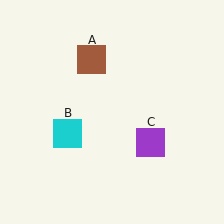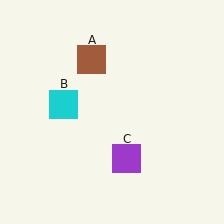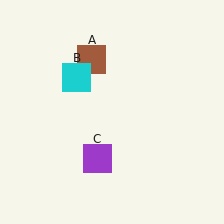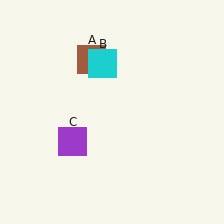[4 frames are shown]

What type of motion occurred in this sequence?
The cyan square (object B), purple square (object C) rotated clockwise around the center of the scene.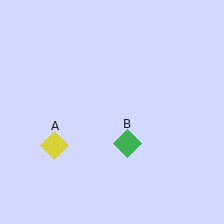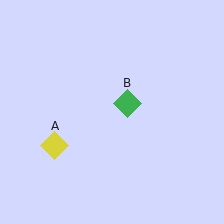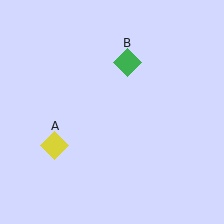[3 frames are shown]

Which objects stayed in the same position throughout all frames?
Yellow diamond (object A) remained stationary.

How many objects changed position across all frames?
1 object changed position: green diamond (object B).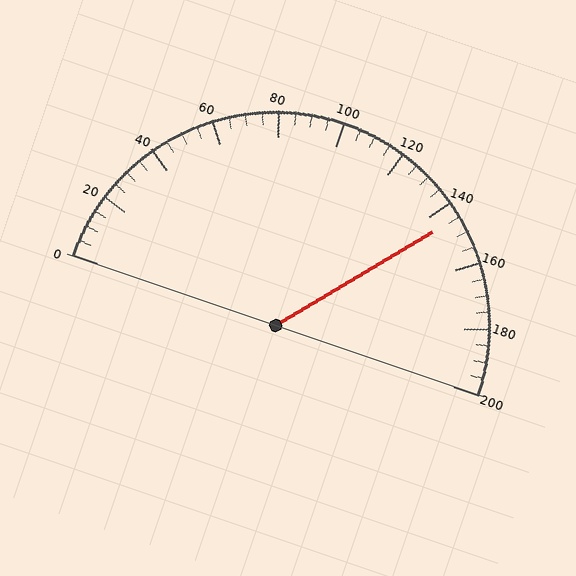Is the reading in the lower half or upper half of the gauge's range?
The reading is in the upper half of the range (0 to 200).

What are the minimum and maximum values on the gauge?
The gauge ranges from 0 to 200.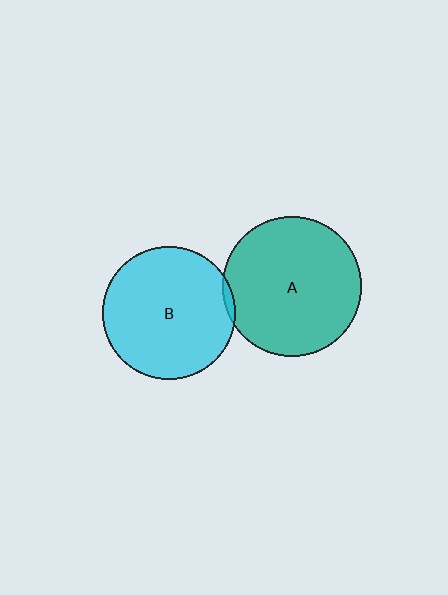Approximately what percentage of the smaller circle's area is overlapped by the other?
Approximately 5%.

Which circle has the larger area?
Circle A (teal).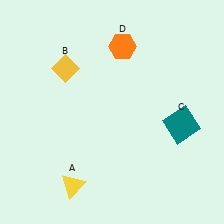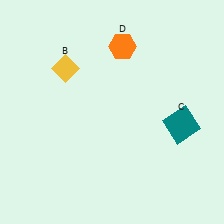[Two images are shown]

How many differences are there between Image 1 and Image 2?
There is 1 difference between the two images.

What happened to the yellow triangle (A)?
The yellow triangle (A) was removed in Image 2. It was in the bottom-left area of Image 1.